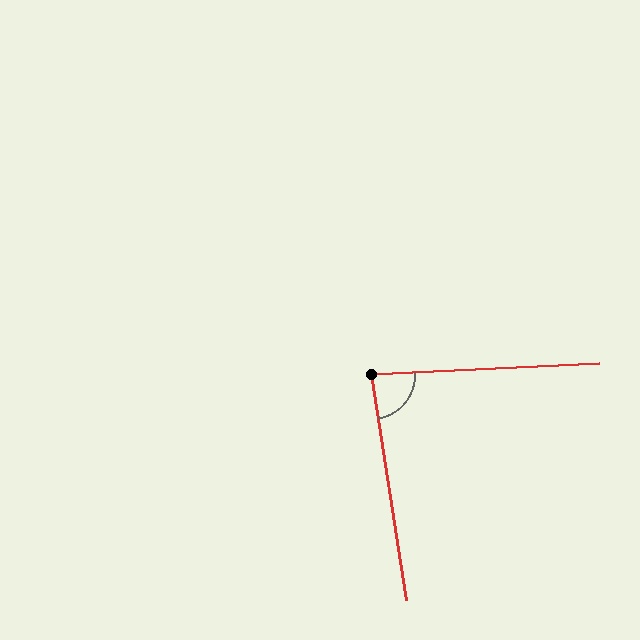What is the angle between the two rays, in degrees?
Approximately 84 degrees.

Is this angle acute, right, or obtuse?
It is acute.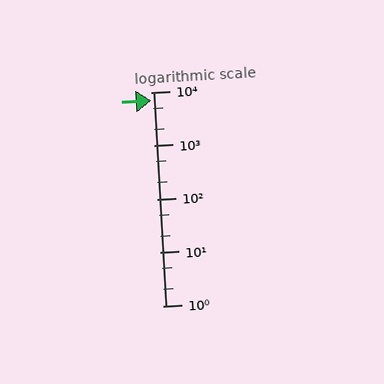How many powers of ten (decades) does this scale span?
The scale spans 4 decades, from 1 to 10000.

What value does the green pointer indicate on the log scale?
The pointer indicates approximately 6800.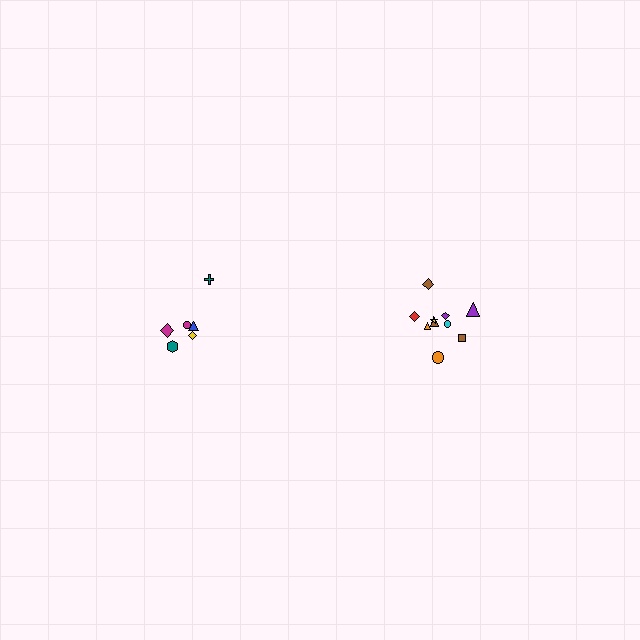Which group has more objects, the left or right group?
The right group.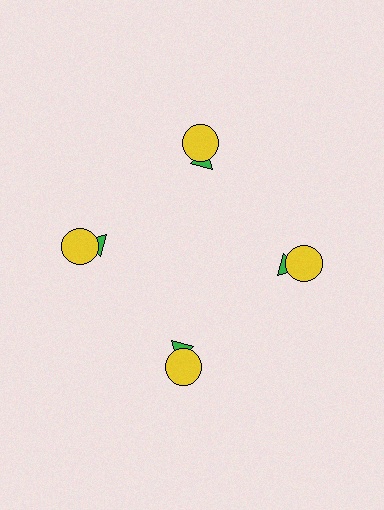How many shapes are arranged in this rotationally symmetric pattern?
There are 8 shapes, arranged in 4 groups of 2.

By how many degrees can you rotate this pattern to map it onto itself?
The pattern maps onto itself every 90 degrees of rotation.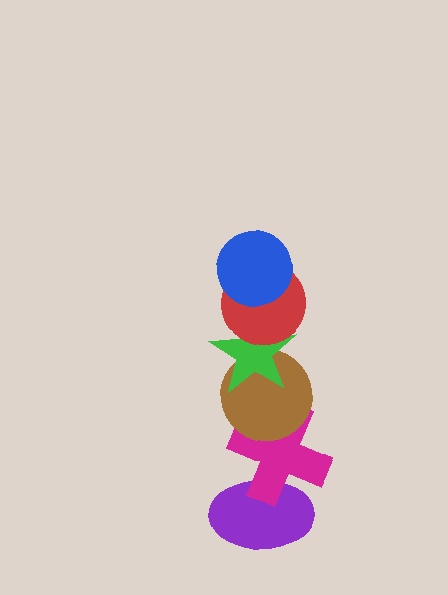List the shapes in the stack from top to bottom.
From top to bottom: the blue circle, the red circle, the green star, the brown circle, the magenta cross, the purple ellipse.